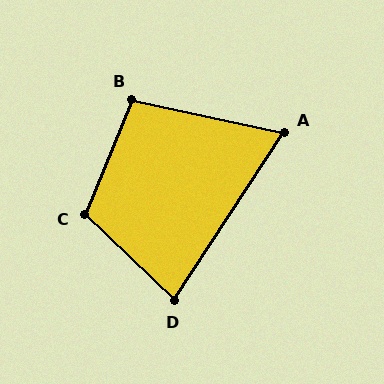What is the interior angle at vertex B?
Approximately 100 degrees (obtuse).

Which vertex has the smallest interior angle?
A, at approximately 69 degrees.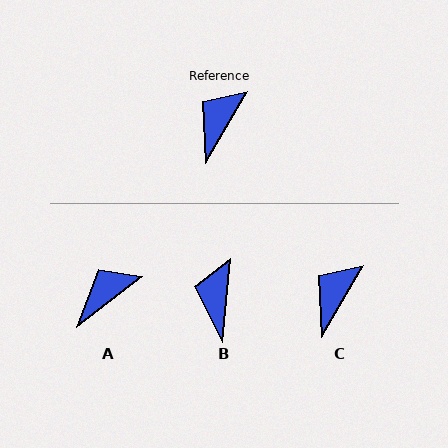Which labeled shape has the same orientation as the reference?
C.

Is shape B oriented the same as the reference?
No, it is off by about 25 degrees.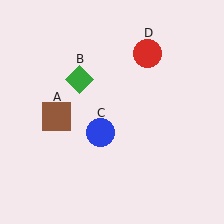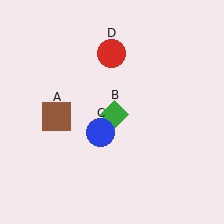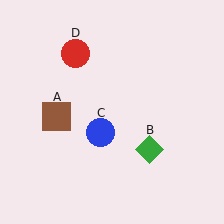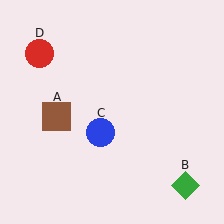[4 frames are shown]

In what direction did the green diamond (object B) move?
The green diamond (object B) moved down and to the right.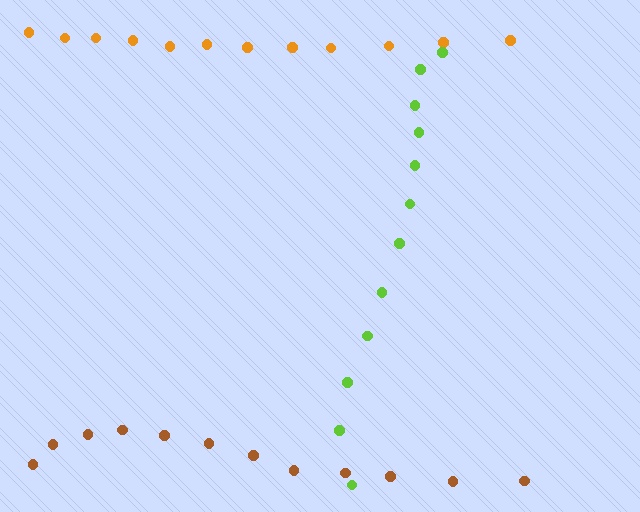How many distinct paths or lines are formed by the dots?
There are 3 distinct paths.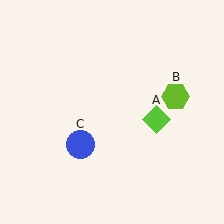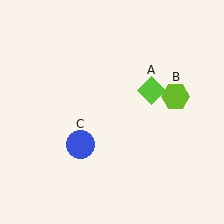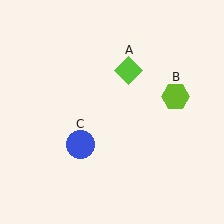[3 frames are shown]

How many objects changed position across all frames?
1 object changed position: lime diamond (object A).